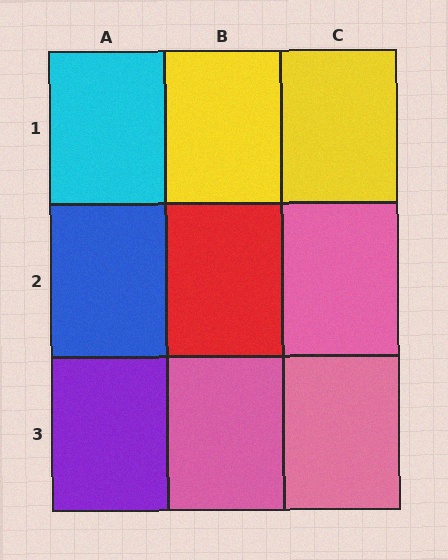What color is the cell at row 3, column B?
Pink.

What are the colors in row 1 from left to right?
Cyan, yellow, yellow.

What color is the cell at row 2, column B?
Red.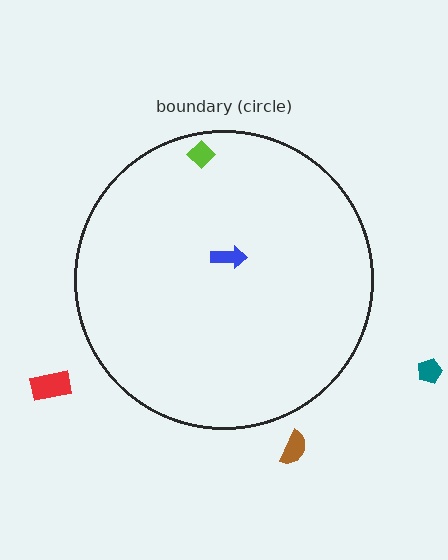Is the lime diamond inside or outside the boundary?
Inside.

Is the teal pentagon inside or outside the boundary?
Outside.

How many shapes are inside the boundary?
2 inside, 3 outside.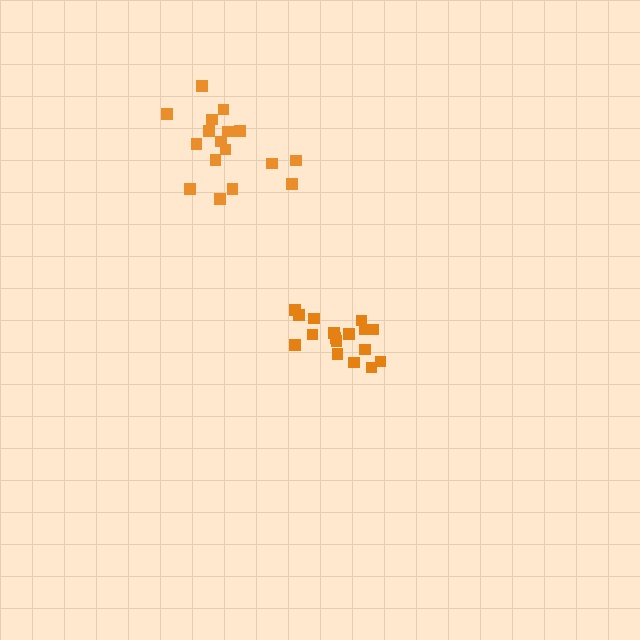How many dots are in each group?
Group 1: 17 dots, Group 2: 17 dots (34 total).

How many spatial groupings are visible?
There are 2 spatial groupings.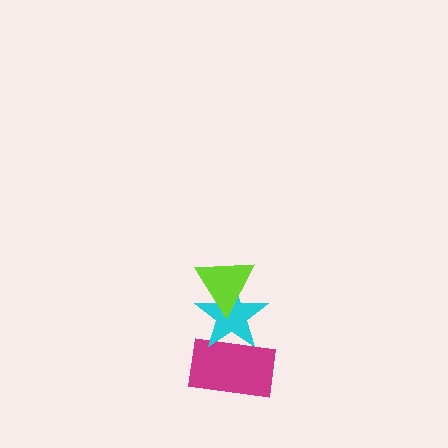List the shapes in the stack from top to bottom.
From top to bottom: the lime triangle, the cyan star, the magenta rectangle.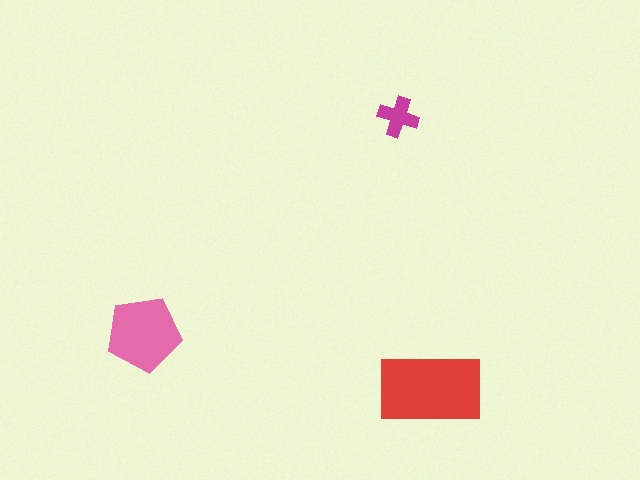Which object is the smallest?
The magenta cross.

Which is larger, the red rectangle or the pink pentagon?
The red rectangle.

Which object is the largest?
The red rectangle.